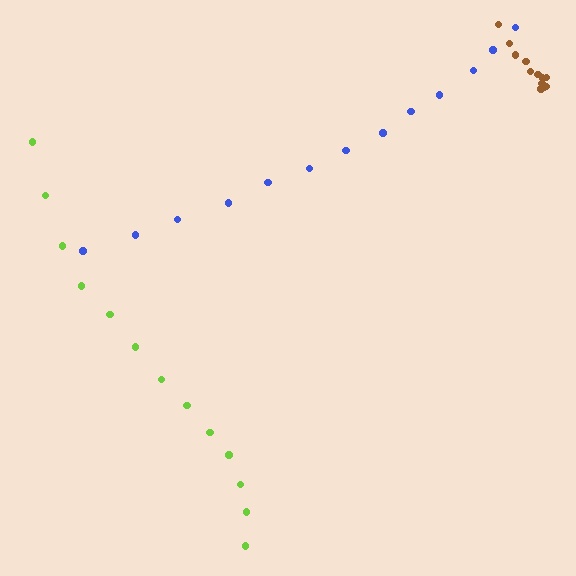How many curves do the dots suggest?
There are 3 distinct paths.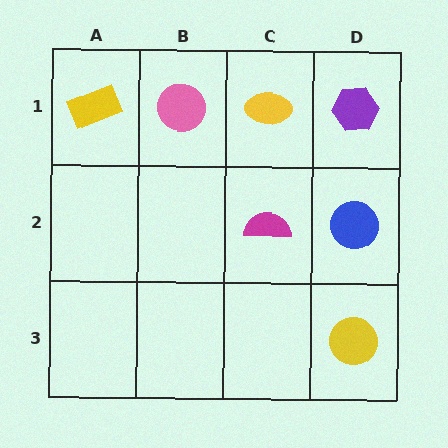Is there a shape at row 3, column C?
No, that cell is empty.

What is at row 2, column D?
A blue circle.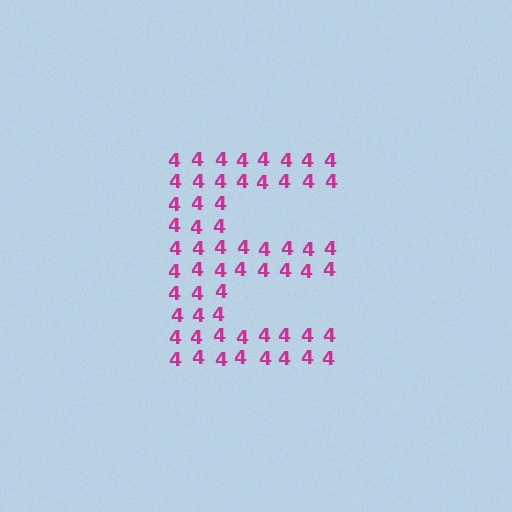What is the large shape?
The large shape is the letter E.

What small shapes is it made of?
It is made of small digit 4's.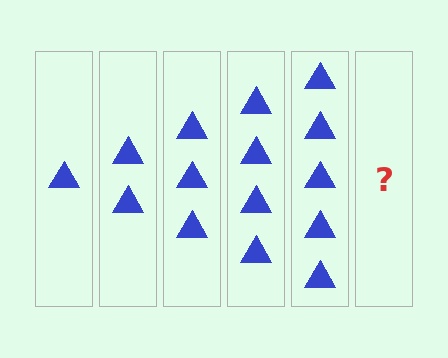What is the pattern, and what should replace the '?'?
The pattern is that each step adds one more triangle. The '?' should be 6 triangles.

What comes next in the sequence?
The next element should be 6 triangles.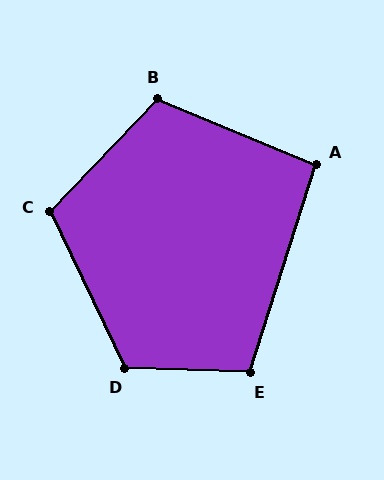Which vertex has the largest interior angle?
D, at approximately 117 degrees.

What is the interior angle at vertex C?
Approximately 111 degrees (obtuse).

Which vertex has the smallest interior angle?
A, at approximately 95 degrees.